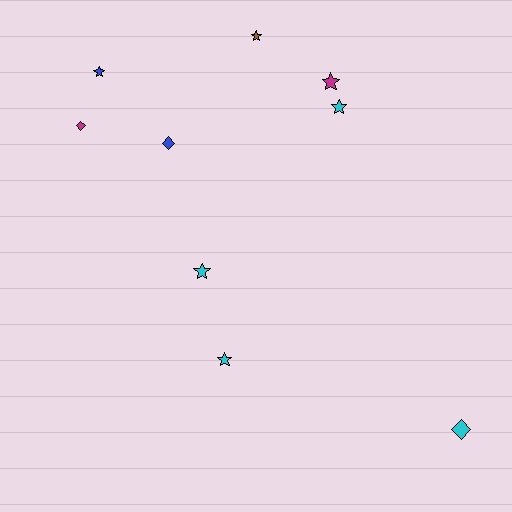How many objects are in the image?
There are 9 objects.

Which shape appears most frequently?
Star, with 6 objects.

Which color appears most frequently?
Cyan, with 4 objects.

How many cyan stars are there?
There are 3 cyan stars.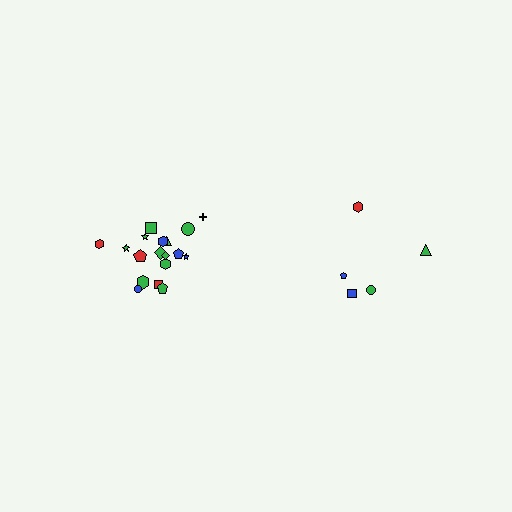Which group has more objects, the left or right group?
The left group.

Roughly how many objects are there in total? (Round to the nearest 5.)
Roughly 25 objects in total.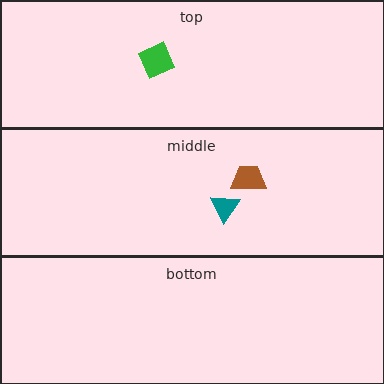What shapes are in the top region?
The green square.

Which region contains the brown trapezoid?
The middle region.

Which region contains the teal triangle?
The middle region.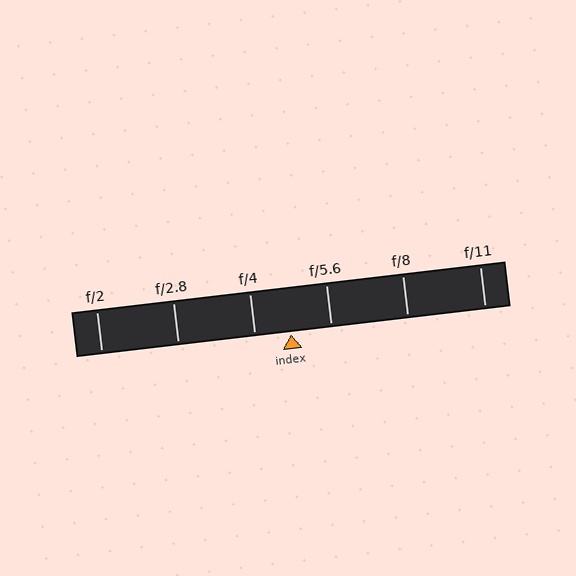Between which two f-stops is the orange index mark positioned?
The index mark is between f/4 and f/5.6.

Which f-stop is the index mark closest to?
The index mark is closest to f/4.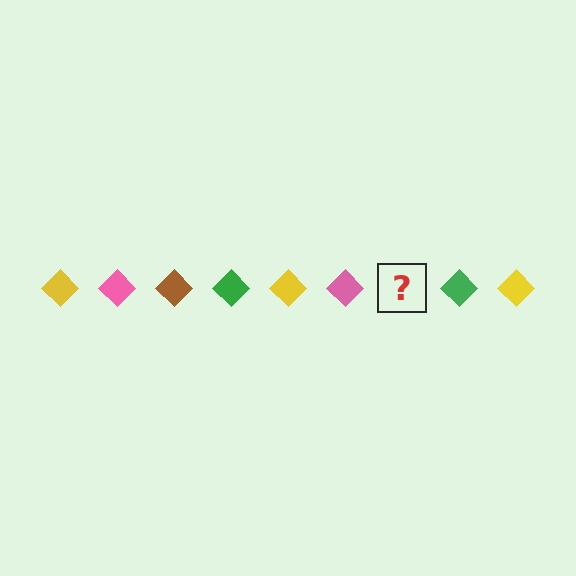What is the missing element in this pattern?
The missing element is a brown diamond.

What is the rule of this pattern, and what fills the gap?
The rule is that the pattern cycles through yellow, pink, brown, green diamonds. The gap should be filled with a brown diamond.